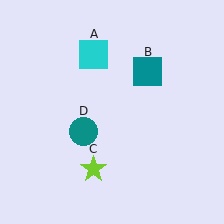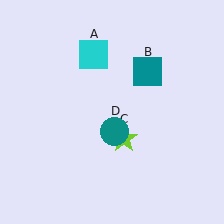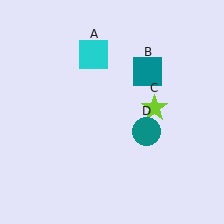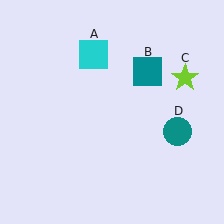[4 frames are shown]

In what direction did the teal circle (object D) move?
The teal circle (object D) moved right.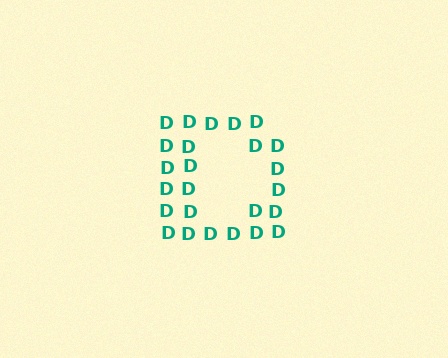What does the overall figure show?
The overall figure shows the letter D.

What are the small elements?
The small elements are letter D's.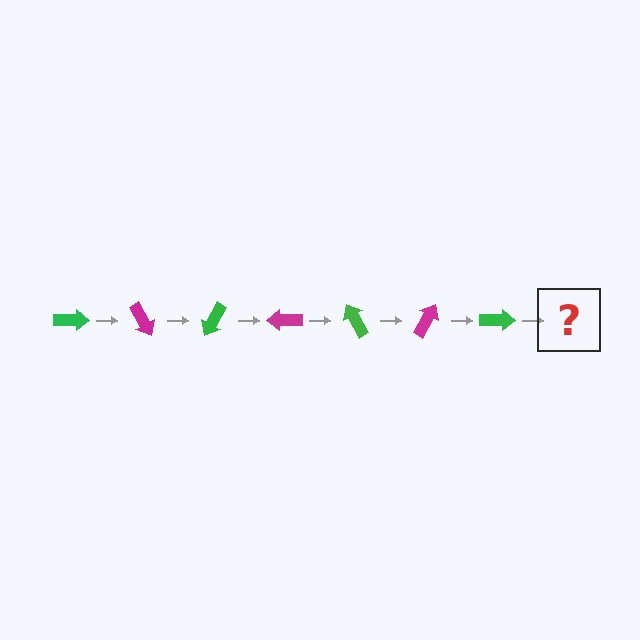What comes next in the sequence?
The next element should be a magenta arrow, rotated 420 degrees from the start.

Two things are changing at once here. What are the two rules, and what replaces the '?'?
The two rules are that it rotates 60 degrees each step and the color cycles through green and magenta. The '?' should be a magenta arrow, rotated 420 degrees from the start.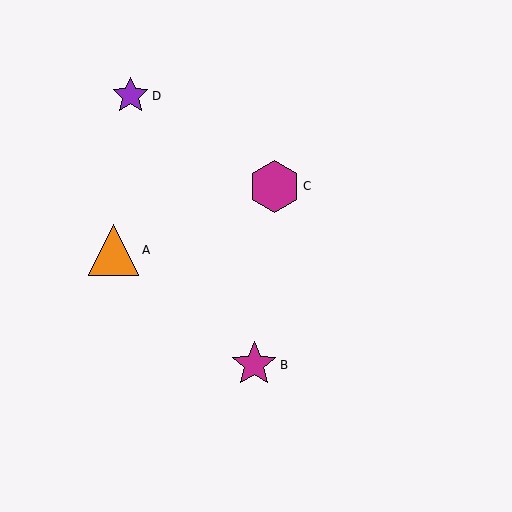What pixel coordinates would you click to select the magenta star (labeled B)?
Click at (254, 365) to select the magenta star B.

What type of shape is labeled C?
Shape C is a magenta hexagon.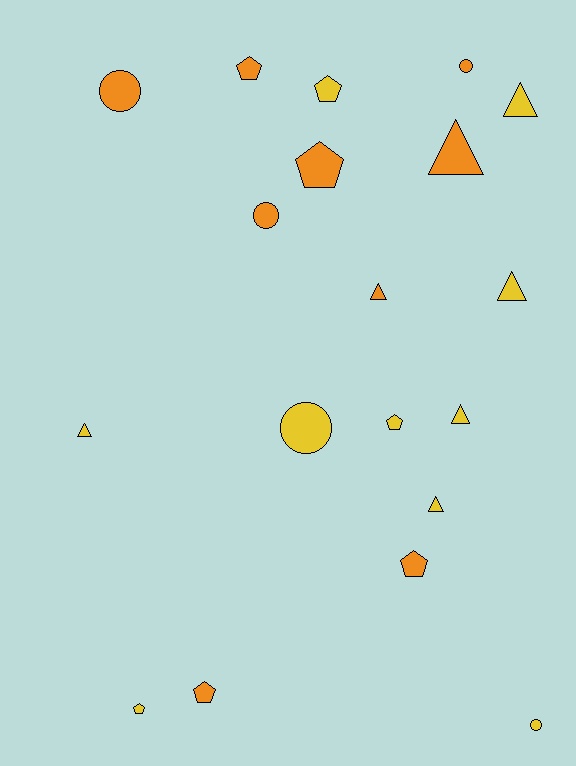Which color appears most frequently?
Yellow, with 10 objects.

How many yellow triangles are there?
There are 5 yellow triangles.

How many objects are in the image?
There are 19 objects.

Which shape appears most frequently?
Triangle, with 7 objects.